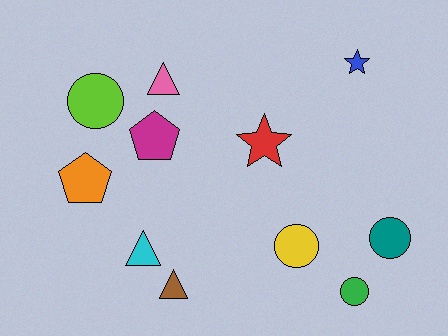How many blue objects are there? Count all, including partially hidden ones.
There is 1 blue object.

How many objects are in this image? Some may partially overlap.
There are 11 objects.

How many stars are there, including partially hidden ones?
There are 2 stars.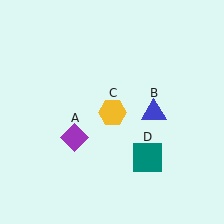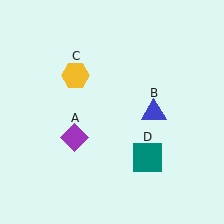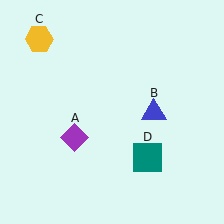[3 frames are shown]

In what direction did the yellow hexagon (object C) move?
The yellow hexagon (object C) moved up and to the left.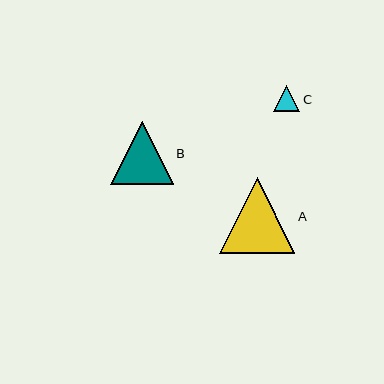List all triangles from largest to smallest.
From largest to smallest: A, B, C.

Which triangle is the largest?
Triangle A is the largest with a size of approximately 75 pixels.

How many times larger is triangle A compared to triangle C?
Triangle A is approximately 2.9 times the size of triangle C.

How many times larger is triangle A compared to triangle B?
Triangle A is approximately 1.2 times the size of triangle B.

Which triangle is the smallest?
Triangle C is the smallest with a size of approximately 26 pixels.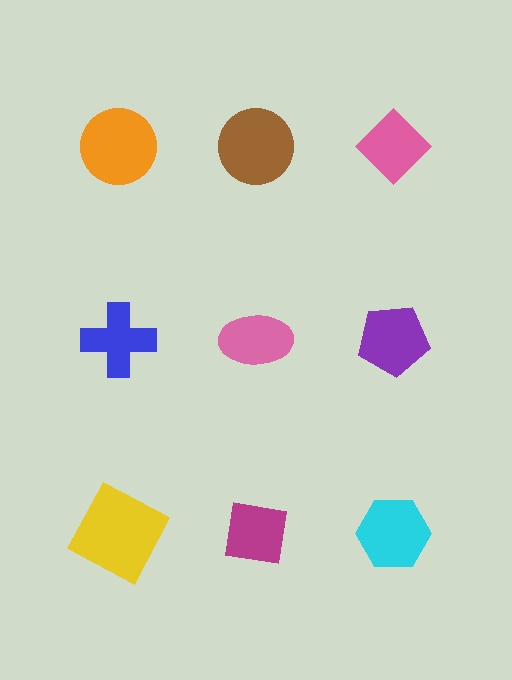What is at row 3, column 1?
A yellow square.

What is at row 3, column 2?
A magenta square.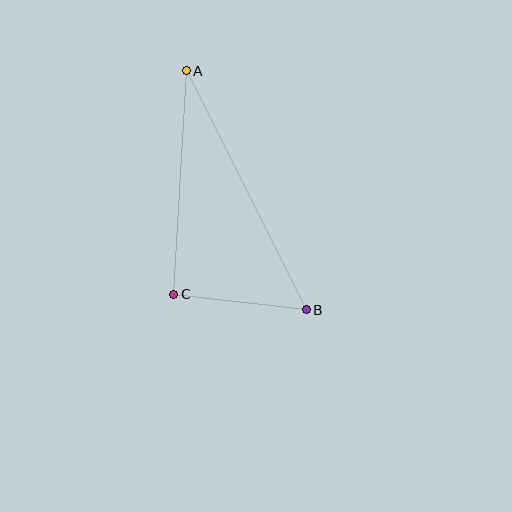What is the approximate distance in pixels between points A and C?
The distance between A and C is approximately 224 pixels.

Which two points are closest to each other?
Points B and C are closest to each other.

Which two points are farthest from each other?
Points A and B are farthest from each other.